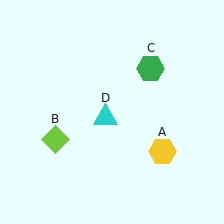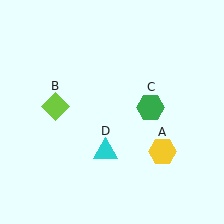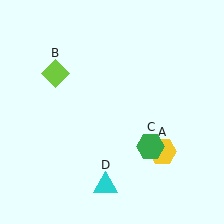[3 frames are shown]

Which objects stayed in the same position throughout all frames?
Yellow hexagon (object A) remained stationary.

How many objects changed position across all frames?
3 objects changed position: lime diamond (object B), green hexagon (object C), cyan triangle (object D).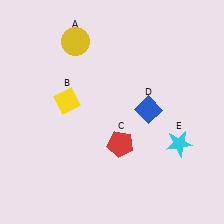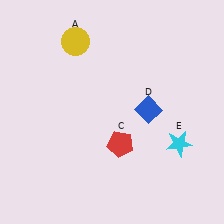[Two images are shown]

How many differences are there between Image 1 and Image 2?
There is 1 difference between the two images.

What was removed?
The yellow diamond (B) was removed in Image 2.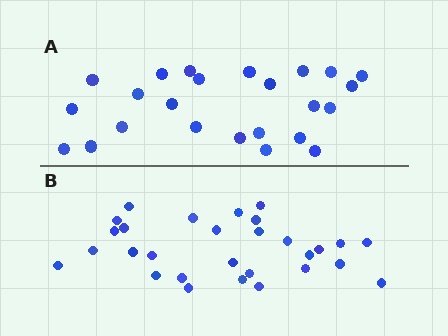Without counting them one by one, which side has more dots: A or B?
Region B (the bottom region) has more dots.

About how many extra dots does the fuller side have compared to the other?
Region B has about 5 more dots than region A.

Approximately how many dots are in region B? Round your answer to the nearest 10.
About 30 dots. (The exact count is 29, which rounds to 30.)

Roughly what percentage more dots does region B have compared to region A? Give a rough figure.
About 20% more.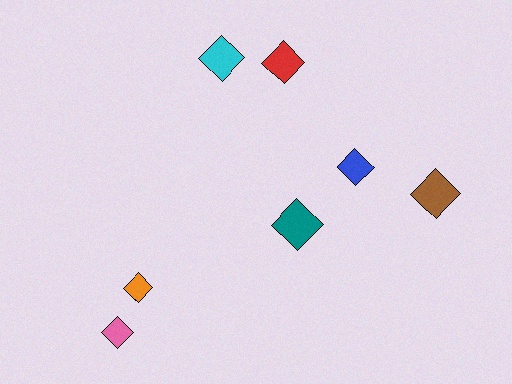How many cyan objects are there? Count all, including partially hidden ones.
There is 1 cyan object.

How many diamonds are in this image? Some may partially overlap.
There are 7 diamonds.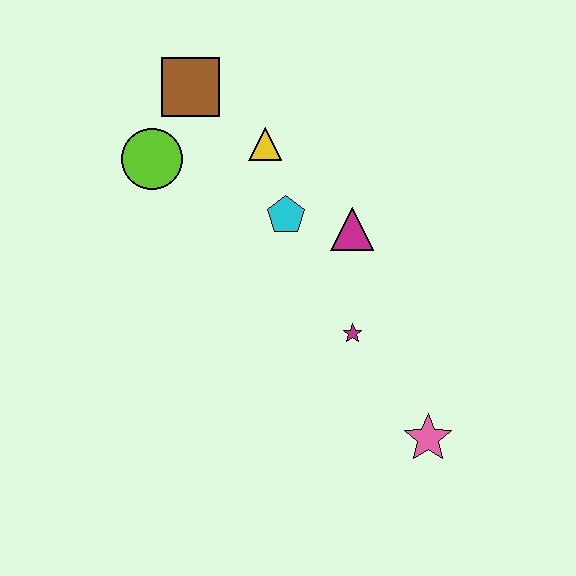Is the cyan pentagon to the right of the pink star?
No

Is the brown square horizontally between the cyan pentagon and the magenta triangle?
No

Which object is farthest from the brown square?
The pink star is farthest from the brown square.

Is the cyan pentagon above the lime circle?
No